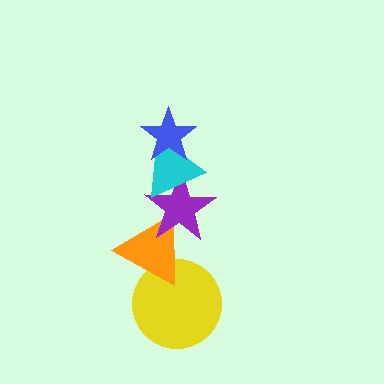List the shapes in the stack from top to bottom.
From top to bottom: the blue star, the cyan triangle, the purple star, the orange triangle, the yellow circle.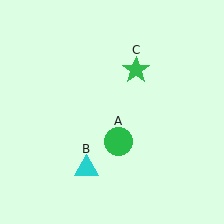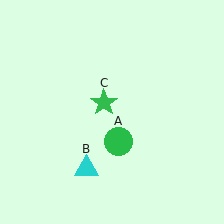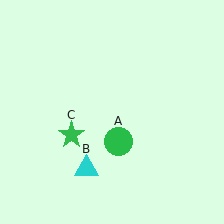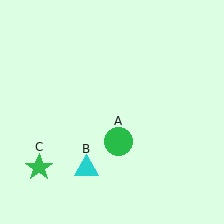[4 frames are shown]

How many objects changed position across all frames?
1 object changed position: green star (object C).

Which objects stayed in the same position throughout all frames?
Green circle (object A) and cyan triangle (object B) remained stationary.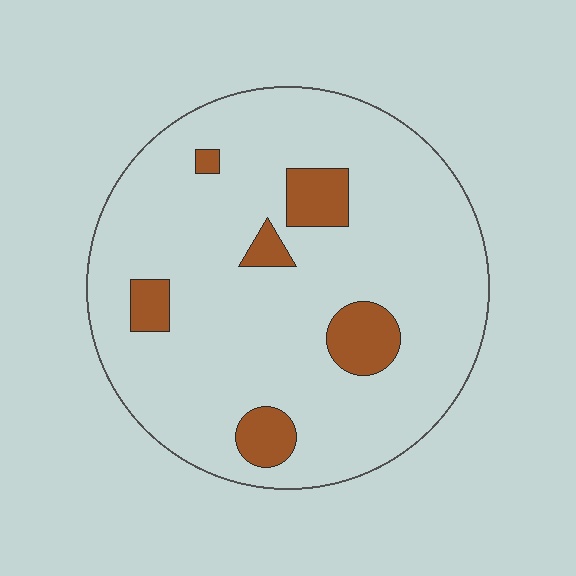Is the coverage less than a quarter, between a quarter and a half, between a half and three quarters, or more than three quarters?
Less than a quarter.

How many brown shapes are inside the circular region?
6.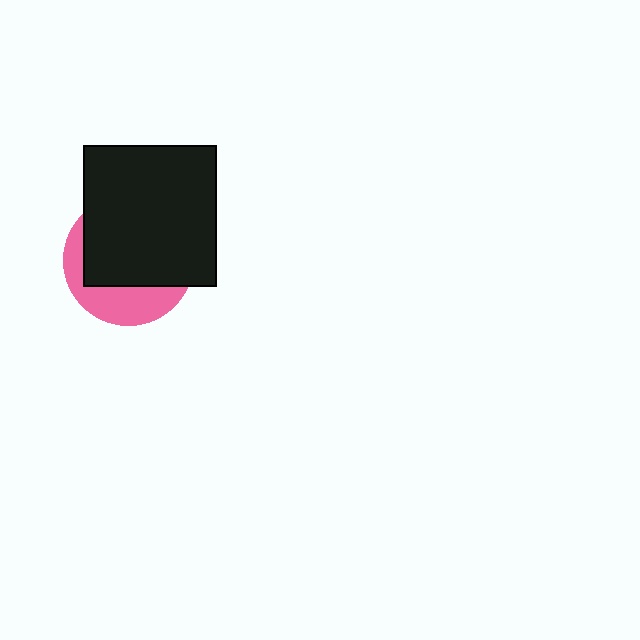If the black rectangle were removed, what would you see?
You would see the complete pink circle.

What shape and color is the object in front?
The object in front is a black rectangle.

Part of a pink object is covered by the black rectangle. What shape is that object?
It is a circle.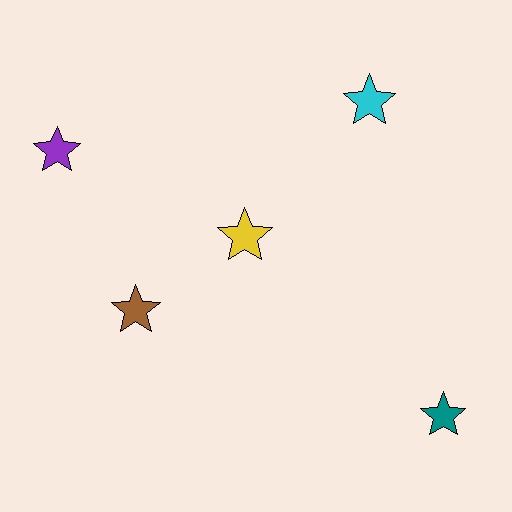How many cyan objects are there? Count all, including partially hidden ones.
There is 1 cyan object.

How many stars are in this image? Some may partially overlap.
There are 5 stars.